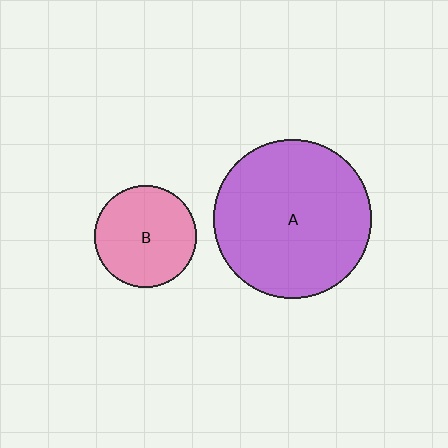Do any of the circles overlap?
No, none of the circles overlap.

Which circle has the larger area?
Circle A (purple).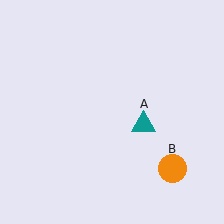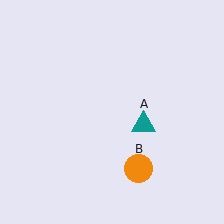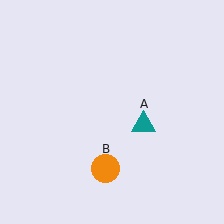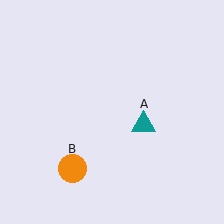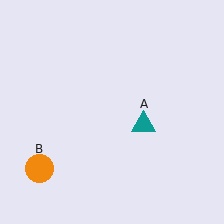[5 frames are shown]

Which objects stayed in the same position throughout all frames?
Teal triangle (object A) remained stationary.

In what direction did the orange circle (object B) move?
The orange circle (object B) moved left.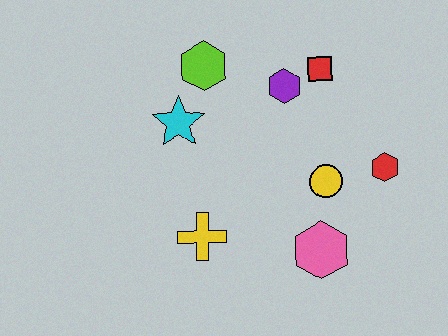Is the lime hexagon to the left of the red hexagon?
Yes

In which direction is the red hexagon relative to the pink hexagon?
The red hexagon is above the pink hexagon.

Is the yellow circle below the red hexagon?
Yes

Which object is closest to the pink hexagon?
The yellow circle is closest to the pink hexagon.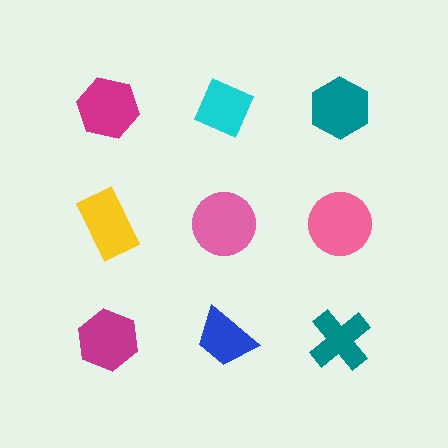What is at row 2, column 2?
A pink circle.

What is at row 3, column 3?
A teal cross.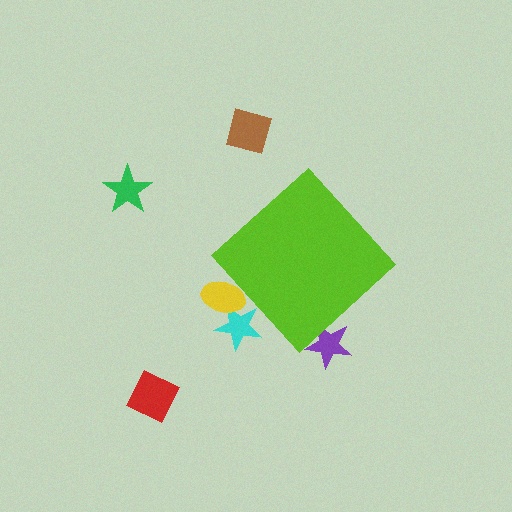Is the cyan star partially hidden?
Yes, the cyan star is partially hidden behind the lime diamond.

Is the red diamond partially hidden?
No, the red diamond is fully visible.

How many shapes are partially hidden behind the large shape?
3 shapes are partially hidden.